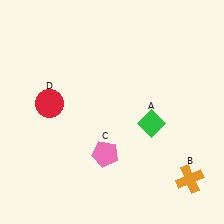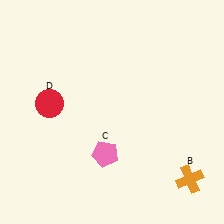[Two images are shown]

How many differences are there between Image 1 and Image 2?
There is 1 difference between the two images.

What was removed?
The green diamond (A) was removed in Image 2.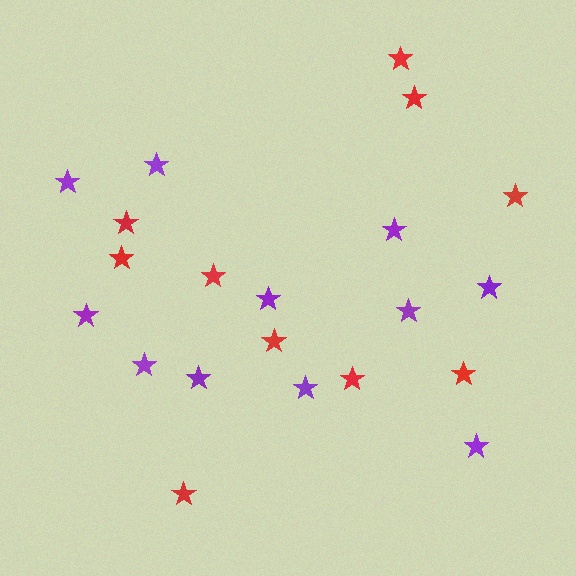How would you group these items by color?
There are 2 groups: one group of red stars (10) and one group of purple stars (11).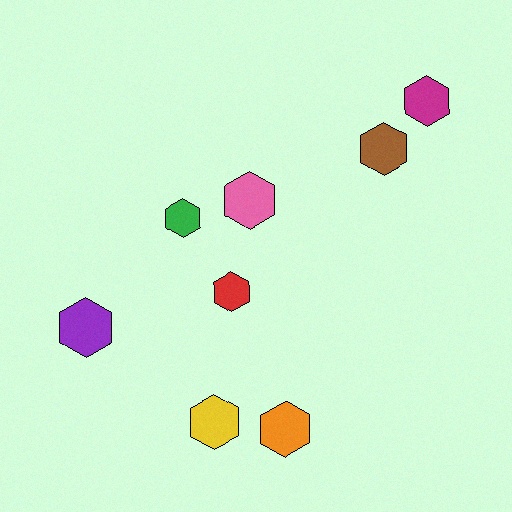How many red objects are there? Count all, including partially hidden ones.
There is 1 red object.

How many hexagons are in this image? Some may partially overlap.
There are 8 hexagons.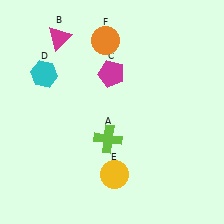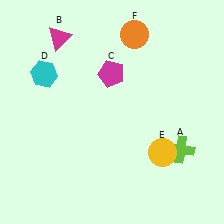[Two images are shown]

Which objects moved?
The objects that moved are: the lime cross (A), the yellow circle (E), the orange circle (F).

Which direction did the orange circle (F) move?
The orange circle (F) moved right.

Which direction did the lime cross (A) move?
The lime cross (A) moved right.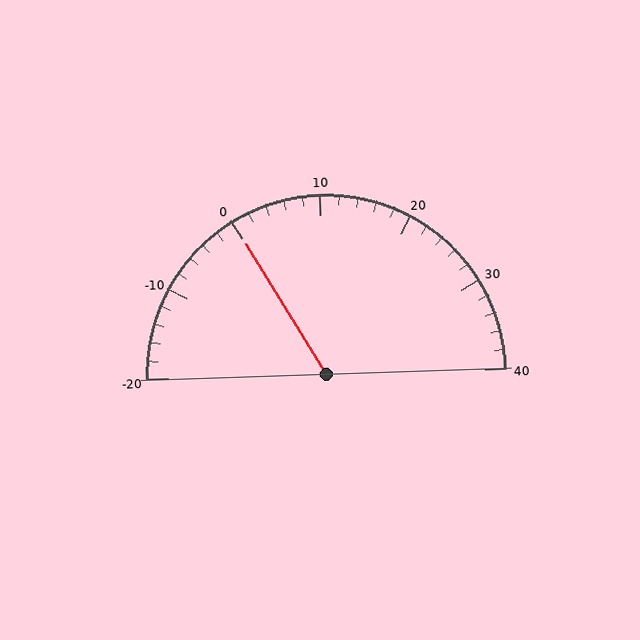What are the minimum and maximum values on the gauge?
The gauge ranges from -20 to 40.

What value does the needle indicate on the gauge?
The needle indicates approximately 0.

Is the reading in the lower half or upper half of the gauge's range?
The reading is in the lower half of the range (-20 to 40).